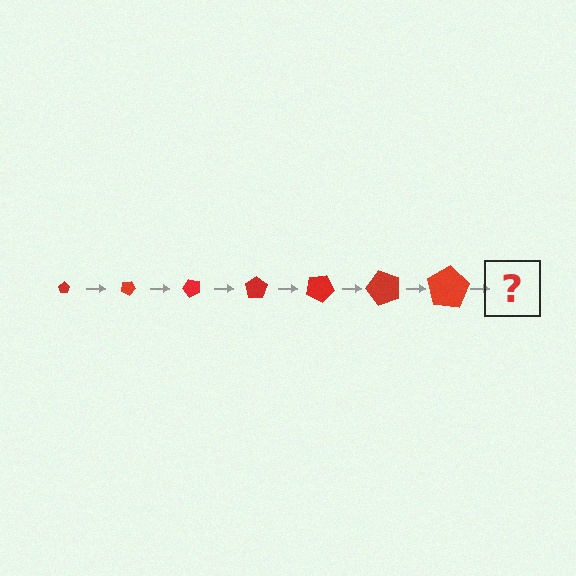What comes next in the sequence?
The next element should be a pentagon, larger than the previous one and rotated 175 degrees from the start.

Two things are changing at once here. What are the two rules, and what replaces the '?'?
The two rules are that the pentagon grows larger each step and it rotates 25 degrees each step. The '?' should be a pentagon, larger than the previous one and rotated 175 degrees from the start.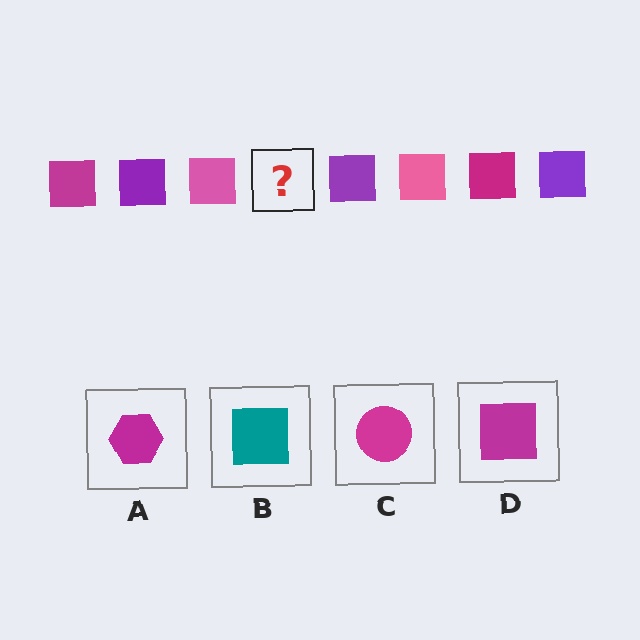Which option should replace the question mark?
Option D.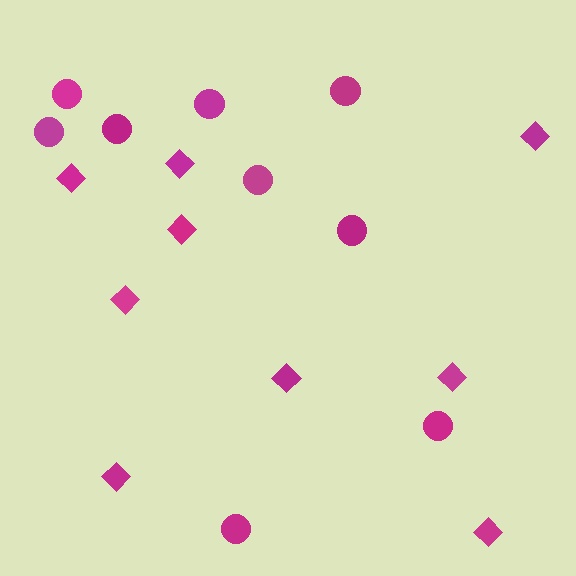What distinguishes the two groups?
There are 2 groups: one group of diamonds (9) and one group of circles (9).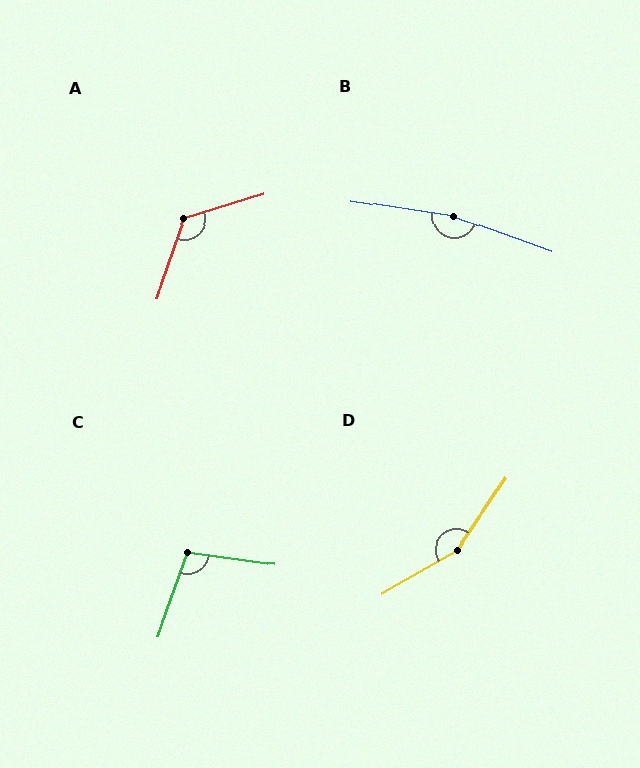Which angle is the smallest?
C, at approximately 101 degrees.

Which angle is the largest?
B, at approximately 168 degrees.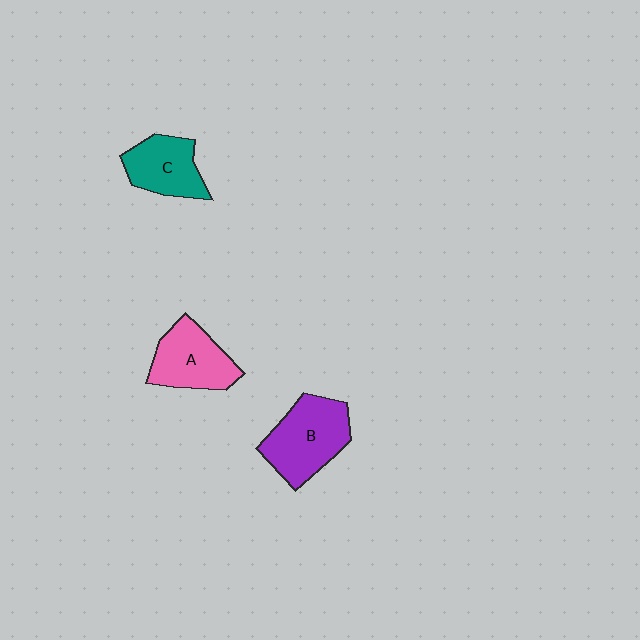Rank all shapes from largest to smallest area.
From largest to smallest: B (purple), A (pink), C (teal).